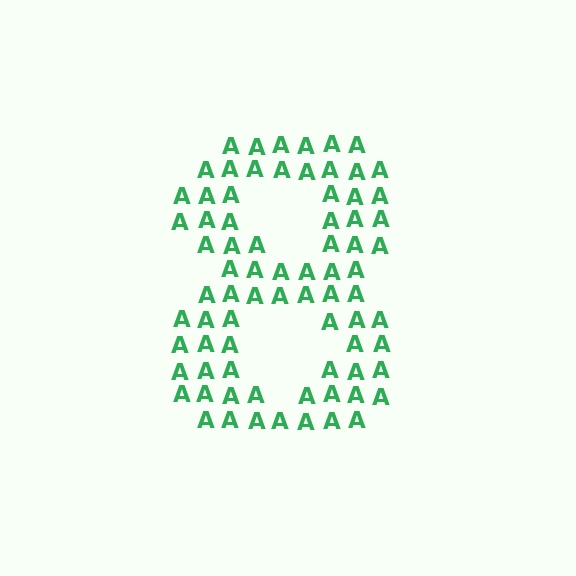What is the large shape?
The large shape is the digit 8.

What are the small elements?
The small elements are letter A's.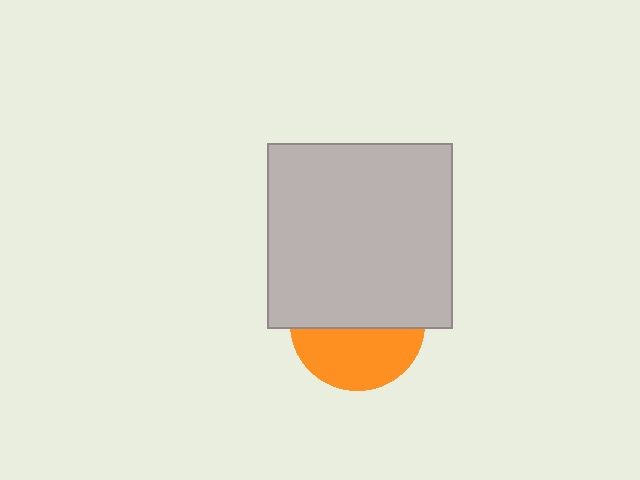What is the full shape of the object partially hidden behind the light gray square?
The partially hidden object is an orange circle.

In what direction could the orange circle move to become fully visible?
The orange circle could move down. That would shift it out from behind the light gray square entirely.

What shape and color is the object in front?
The object in front is a light gray square.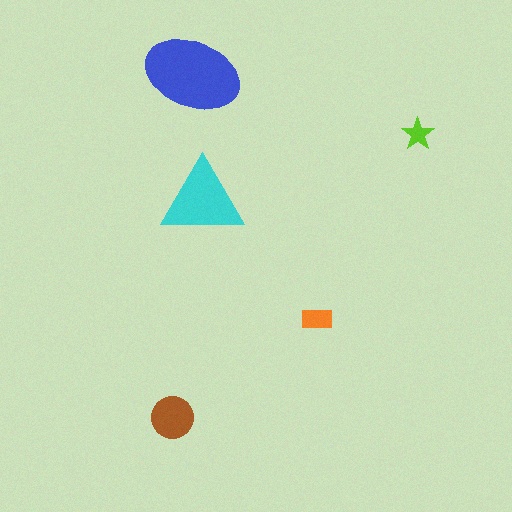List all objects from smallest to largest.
The lime star, the orange rectangle, the brown circle, the cyan triangle, the blue ellipse.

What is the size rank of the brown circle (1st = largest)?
3rd.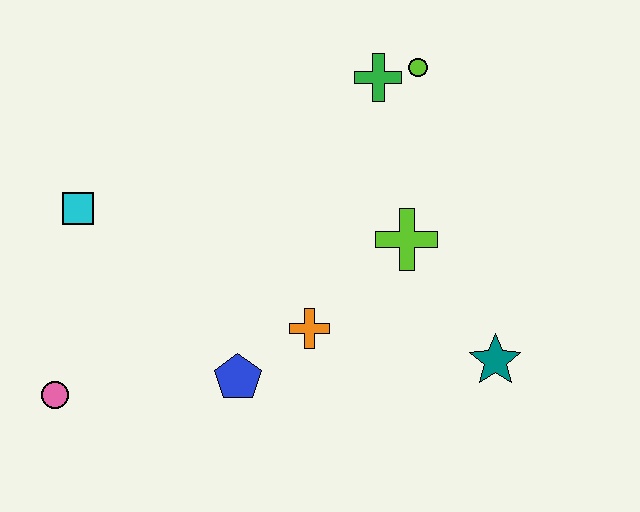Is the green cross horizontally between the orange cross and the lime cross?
Yes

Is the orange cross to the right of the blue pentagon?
Yes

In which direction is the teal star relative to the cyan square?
The teal star is to the right of the cyan square.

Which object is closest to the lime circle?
The green cross is closest to the lime circle.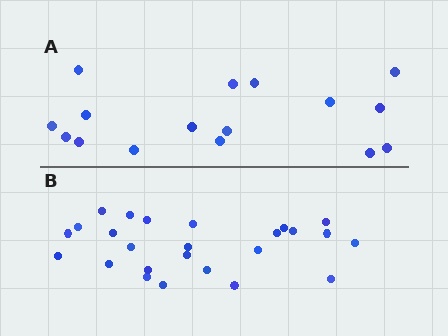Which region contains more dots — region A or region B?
Region B (the bottom region) has more dots.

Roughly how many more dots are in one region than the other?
Region B has roughly 8 or so more dots than region A.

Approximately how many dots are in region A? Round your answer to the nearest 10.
About 20 dots. (The exact count is 16, which rounds to 20.)